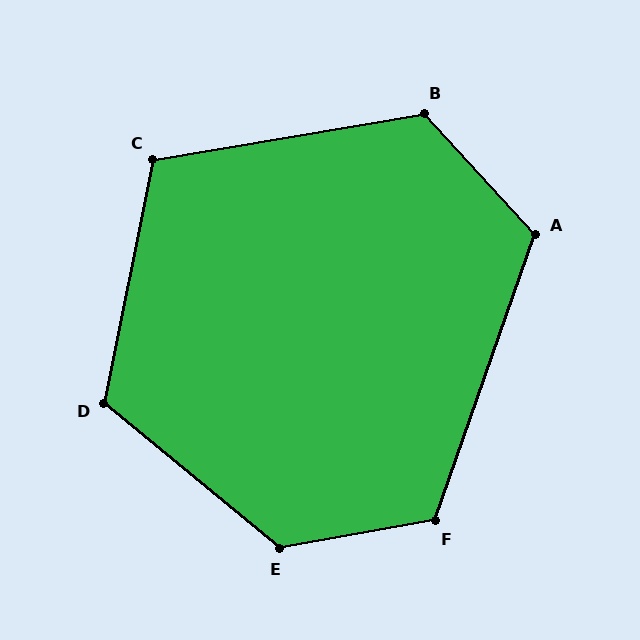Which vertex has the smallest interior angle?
C, at approximately 111 degrees.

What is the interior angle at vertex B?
Approximately 123 degrees (obtuse).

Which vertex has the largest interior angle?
E, at approximately 131 degrees.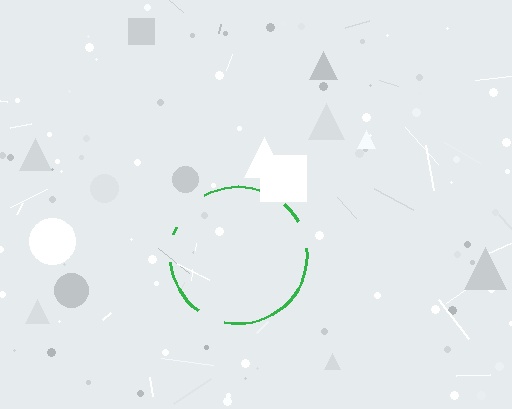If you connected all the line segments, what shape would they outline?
They would outline a circle.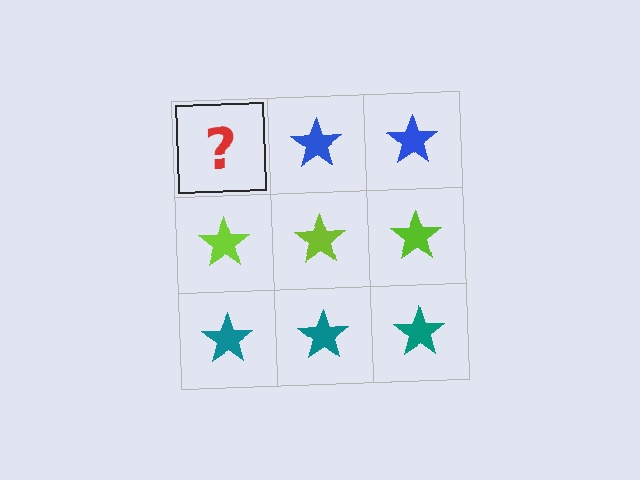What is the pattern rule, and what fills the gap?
The rule is that each row has a consistent color. The gap should be filled with a blue star.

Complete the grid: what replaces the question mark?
The question mark should be replaced with a blue star.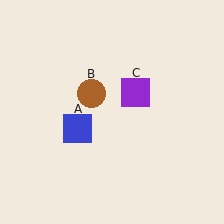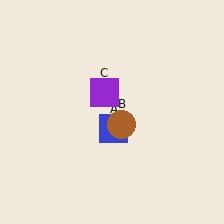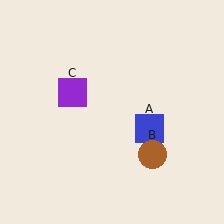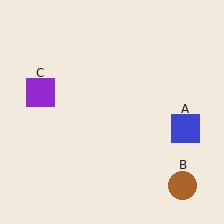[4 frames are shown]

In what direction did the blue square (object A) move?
The blue square (object A) moved right.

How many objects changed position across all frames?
3 objects changed position: blue square (object A), brown circle (object B), purple square (object C).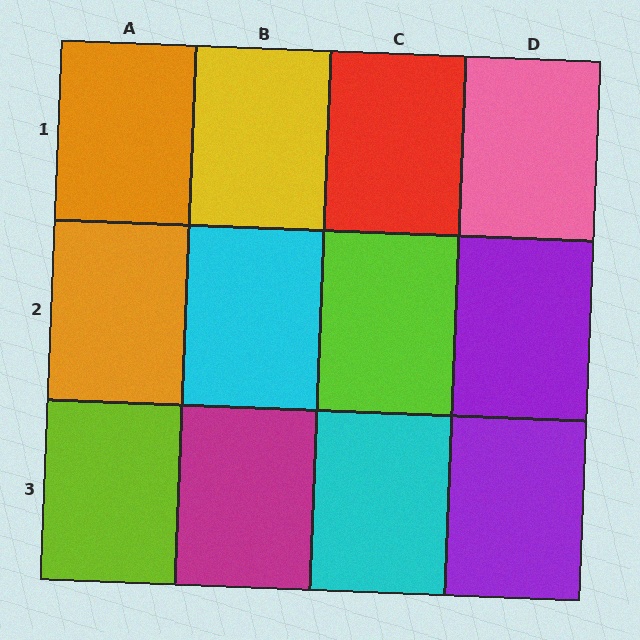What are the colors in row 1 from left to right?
Orange, yellow, red, pink.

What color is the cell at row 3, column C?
Cyan.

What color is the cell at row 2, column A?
Orange.